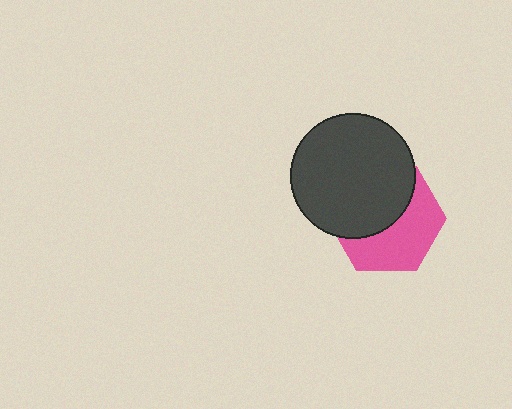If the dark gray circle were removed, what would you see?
You would see the complete pink hexagon.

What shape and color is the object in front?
The object in front is a dark gray circle.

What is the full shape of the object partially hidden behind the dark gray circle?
The partially hidden object is a pink hexagon.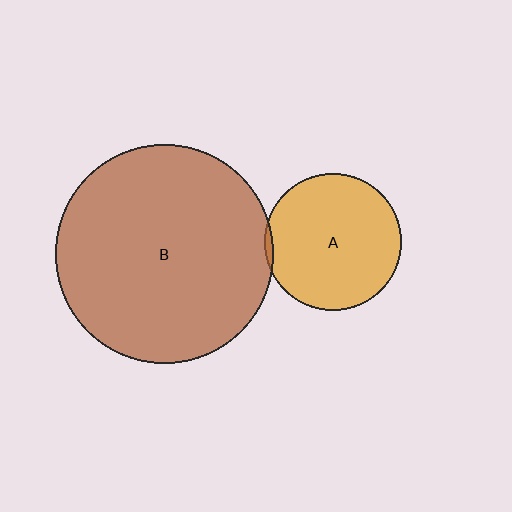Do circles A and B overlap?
Yes.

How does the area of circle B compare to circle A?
Approximately 2.5 times.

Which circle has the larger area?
Circle B (brown).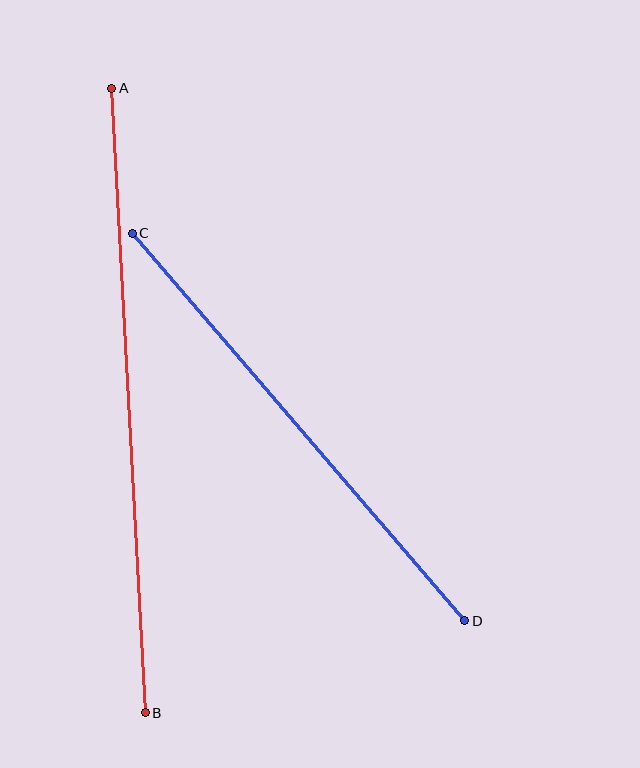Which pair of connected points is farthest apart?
Points A and B are farthest apart.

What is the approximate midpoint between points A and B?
The midpoint is at approximately (129, 400) pixels.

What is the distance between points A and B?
The distance is approximately 625 pixels.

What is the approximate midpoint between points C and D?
The midpoint is at approximately (299, 427) pixels.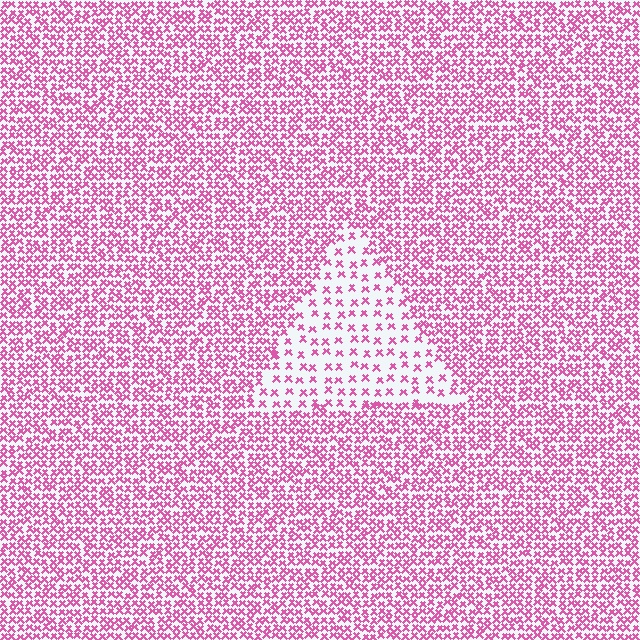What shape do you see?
I see a triangle.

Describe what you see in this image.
The image contains small pink elements arranged at two different densities. A triangle-shaped region is visible where the elements are less densely packed than the surrounding area.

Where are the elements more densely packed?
The elements are more densely packed outside the triangle boundary.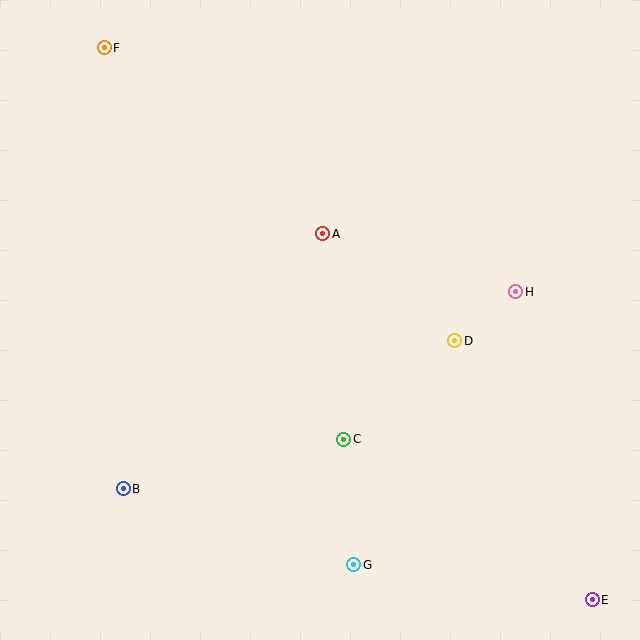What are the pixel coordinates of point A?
Point A is at (323, 234).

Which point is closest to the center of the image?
Point A at (323, 234) is closest to the center.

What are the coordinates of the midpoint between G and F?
The midpoint between G and F is at (229, 306).